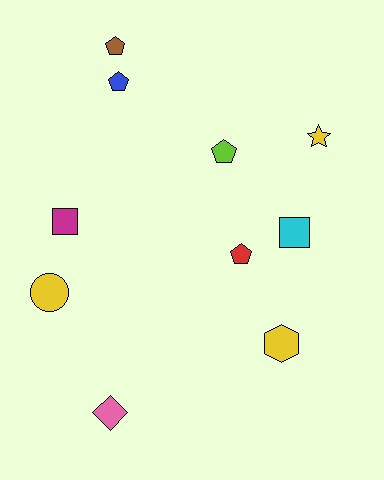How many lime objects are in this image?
There is 1 lime object.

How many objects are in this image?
There are 10 objects.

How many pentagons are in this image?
There are 4 pentagons.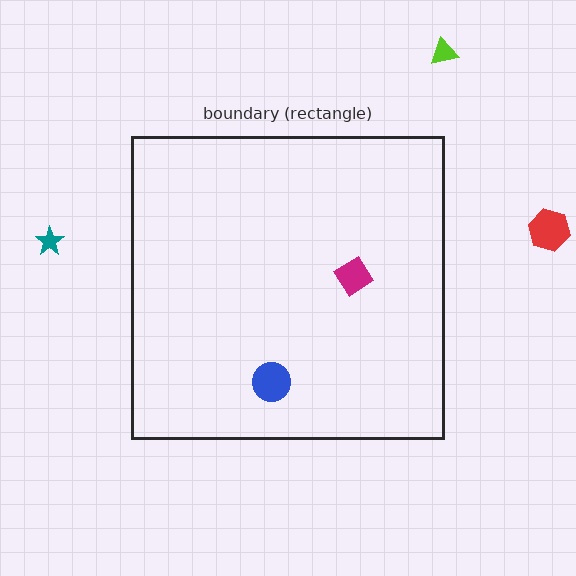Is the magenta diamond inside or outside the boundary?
Inside.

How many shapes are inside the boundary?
2 inside, 3 outside.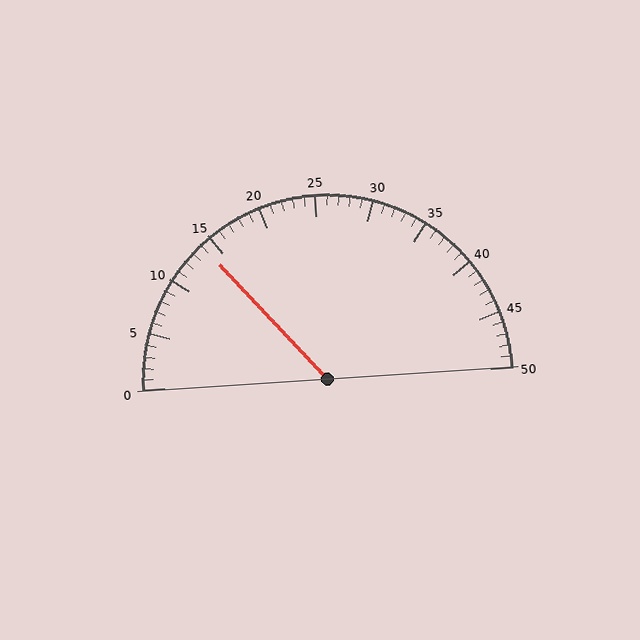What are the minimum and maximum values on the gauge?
The gauge ranges from 0 to 50.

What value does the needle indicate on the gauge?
The needle indicates approximately 14.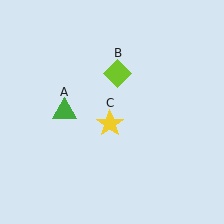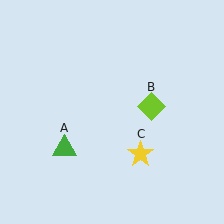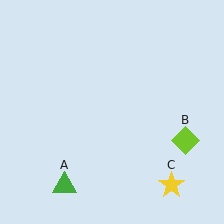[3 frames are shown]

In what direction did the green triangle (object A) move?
The green triangle (object A) moved down.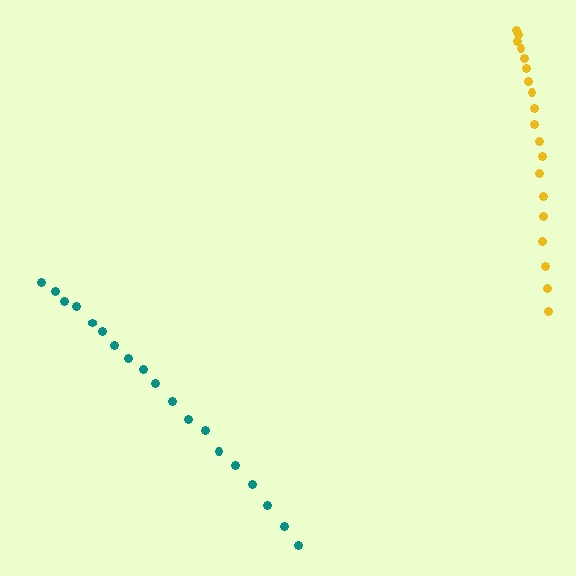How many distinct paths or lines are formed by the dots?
There are 2 distinct paths.